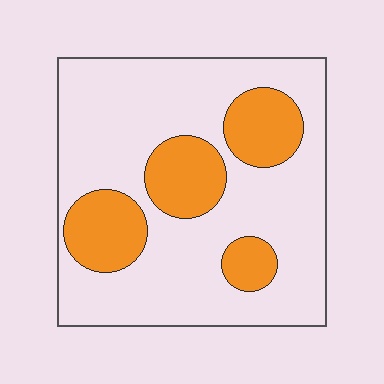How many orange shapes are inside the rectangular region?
4.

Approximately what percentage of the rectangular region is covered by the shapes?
Approximately 25%.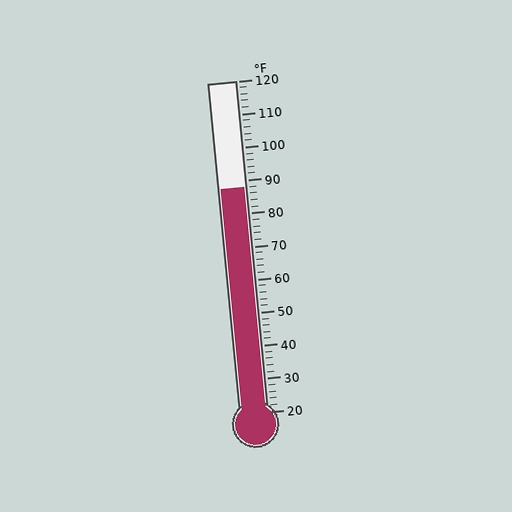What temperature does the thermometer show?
The thermometer shows approximately 88°F.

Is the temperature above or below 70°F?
The temperature is above 70°F.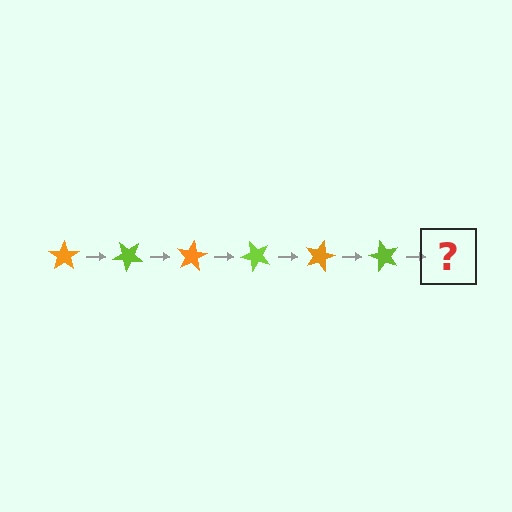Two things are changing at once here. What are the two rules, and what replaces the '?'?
The two rules are that it rotates 40 degrees each step and the color cycles through orange and lime. The '?' should be an orange star, rotated 240 degrees from the start.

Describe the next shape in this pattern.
It should be an orange star, rotated 240 degrees from the start.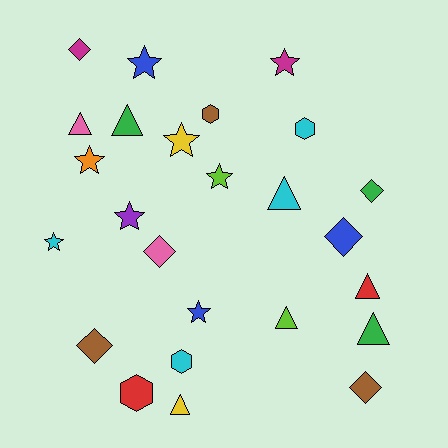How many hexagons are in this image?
There are 4 hexagons.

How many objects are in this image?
There are 25 objects.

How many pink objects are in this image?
There are 2 pink objects.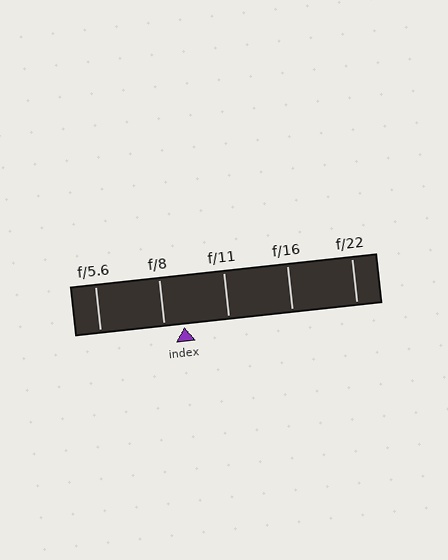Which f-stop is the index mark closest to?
The index mark is closest to f/8.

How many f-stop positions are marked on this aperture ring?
There are 5 f-stop positions marked.